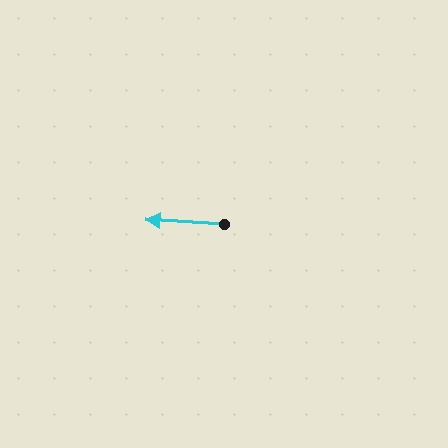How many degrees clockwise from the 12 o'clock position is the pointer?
Approximately 273 degrees.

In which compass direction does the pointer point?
West.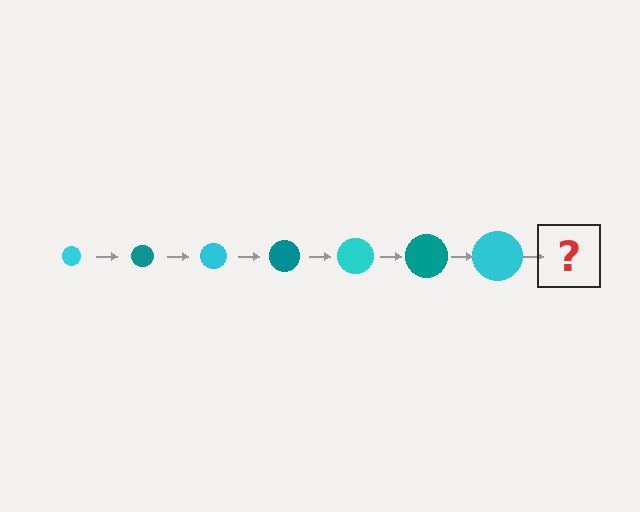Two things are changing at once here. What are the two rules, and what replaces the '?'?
The two rules are that the circle grows larger each step and the color cycles through cyan and teal. The '?' should be a teal circle, larger than the previous one.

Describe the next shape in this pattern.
It should be a teal circle, larger than the previous one.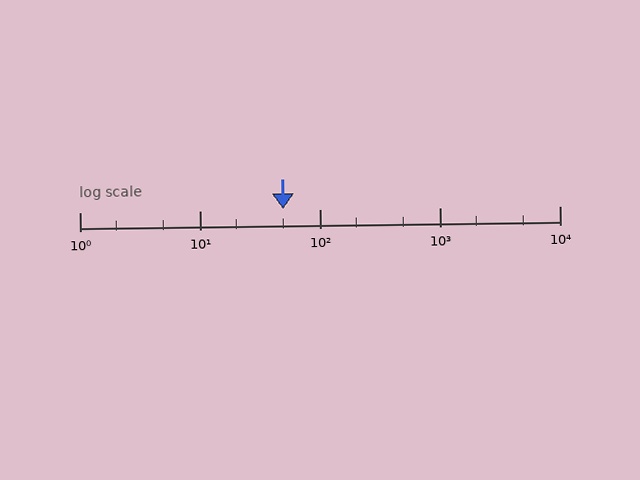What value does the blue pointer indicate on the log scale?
The pointer indicates approximately 50.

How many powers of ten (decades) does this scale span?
The scale spans 4 decades, from 1 to 10000.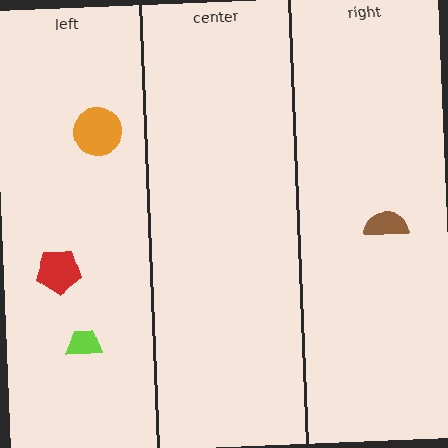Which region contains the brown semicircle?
The right region.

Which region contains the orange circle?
The left region.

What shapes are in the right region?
The brown semicircle.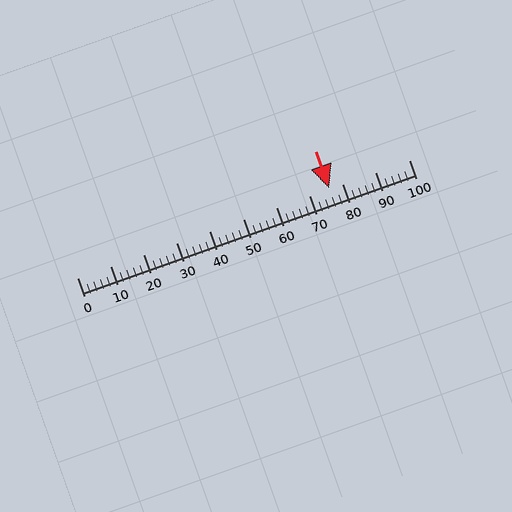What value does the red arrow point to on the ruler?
The red arrow points to approximately 76.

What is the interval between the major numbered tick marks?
The major tick marks are spaced 10 units apart.